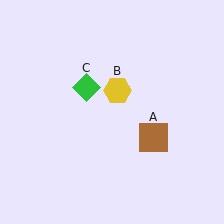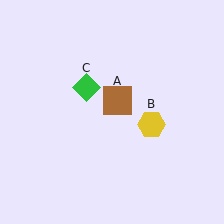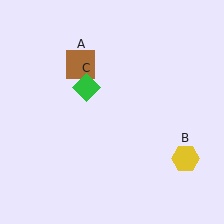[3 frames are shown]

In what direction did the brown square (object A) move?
The brown square (object A) moved up and to the left.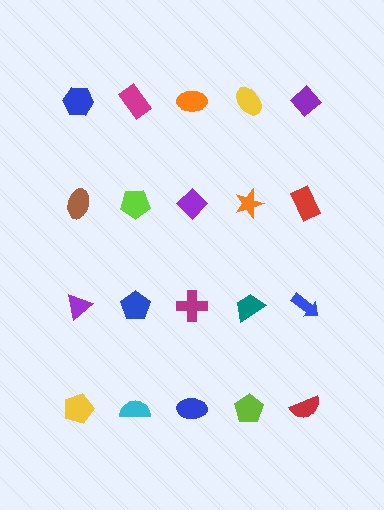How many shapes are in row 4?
5 shapes.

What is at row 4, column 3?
A blue ellipse.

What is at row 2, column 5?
A red rectangle.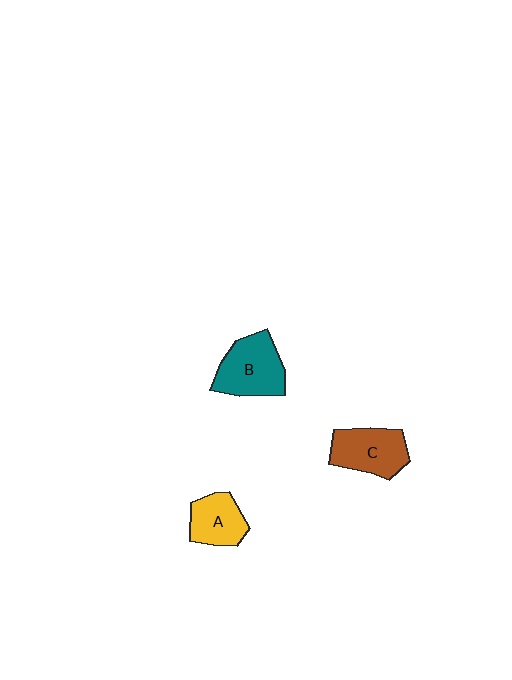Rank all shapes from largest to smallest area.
From largest to smallest: B (teal), C (brown), A (yellow).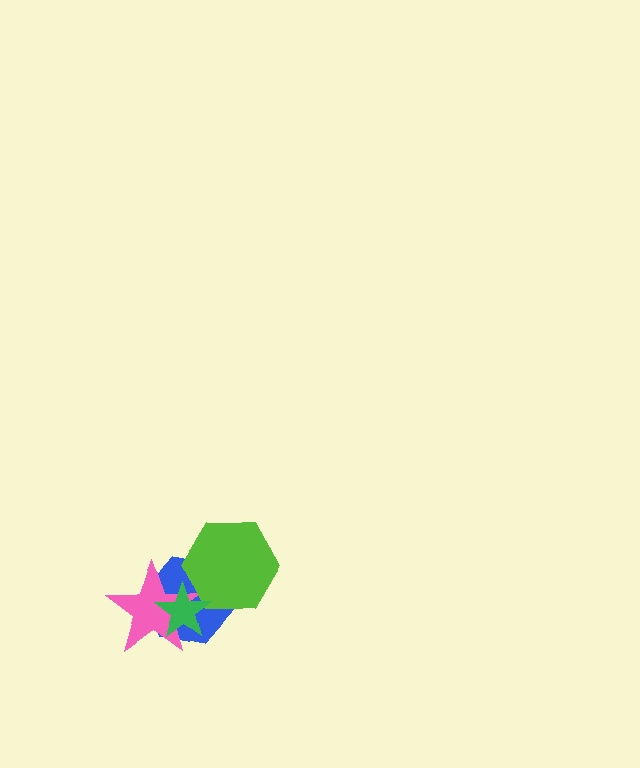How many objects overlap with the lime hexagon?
2 objects overlap with the lime hexagon.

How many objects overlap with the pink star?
2 objects overlap with the pink star.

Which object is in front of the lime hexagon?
The green star is in front of the lime hexagon.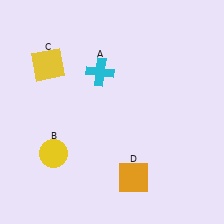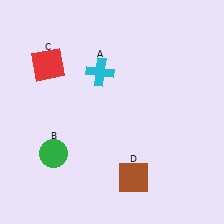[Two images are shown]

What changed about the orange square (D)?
In Image 1, D is orange. In Image 2, it changed to brown.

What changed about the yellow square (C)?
In Image 1, C is yellow. In Image 2, it changed to red.